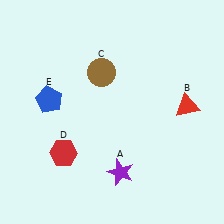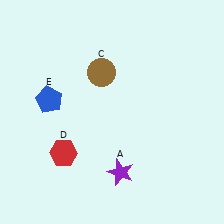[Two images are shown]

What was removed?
The red triangle (B) was removed in Image 2.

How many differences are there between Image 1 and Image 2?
There is 1 difference between the two images.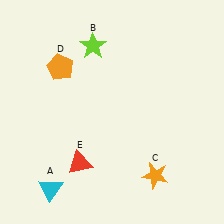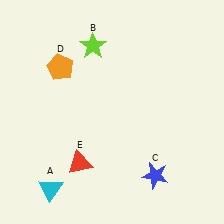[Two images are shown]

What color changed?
The star (C) changed from orange in Image 1 to blue in Image 2.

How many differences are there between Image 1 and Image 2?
There is 1 difference between the two images.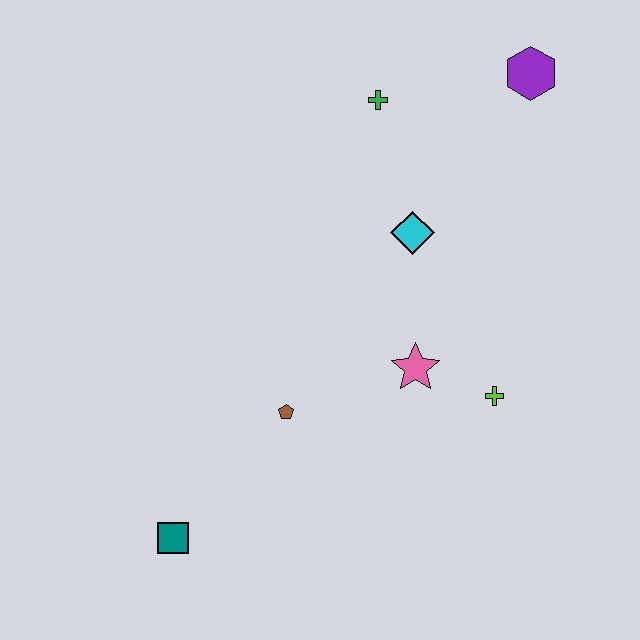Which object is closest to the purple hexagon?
The green cross is closest to the purple hexagon.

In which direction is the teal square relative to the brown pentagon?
The teal square is below the brown pentagon.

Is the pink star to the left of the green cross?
No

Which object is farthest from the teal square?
The purple hexagon is farthest from the teal square.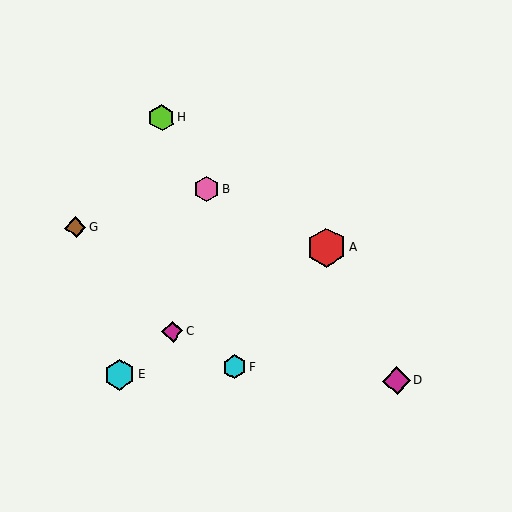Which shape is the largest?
The red hexagon (labeled A) is the largest.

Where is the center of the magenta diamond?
The center of the magenta diamond is at (173, 331).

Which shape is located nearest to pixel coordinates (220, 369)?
The cyan hexagon (labeled F) at (234, 367) is nearest to that location.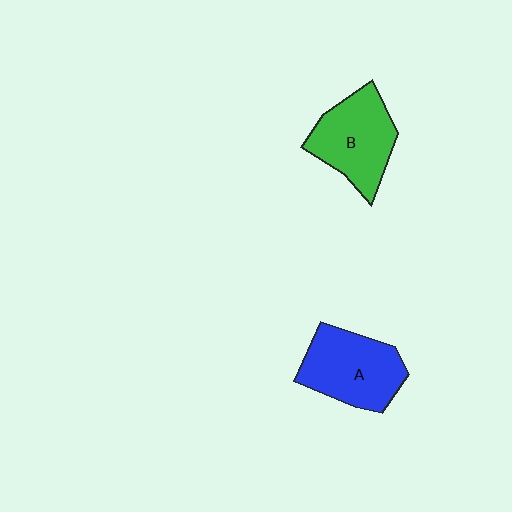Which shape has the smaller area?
Shape B (green).